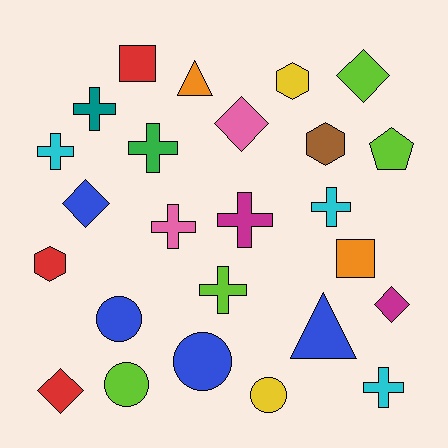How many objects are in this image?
There are 25 objects.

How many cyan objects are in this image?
There are 3 cyan objects.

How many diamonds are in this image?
There are 5 diamonds.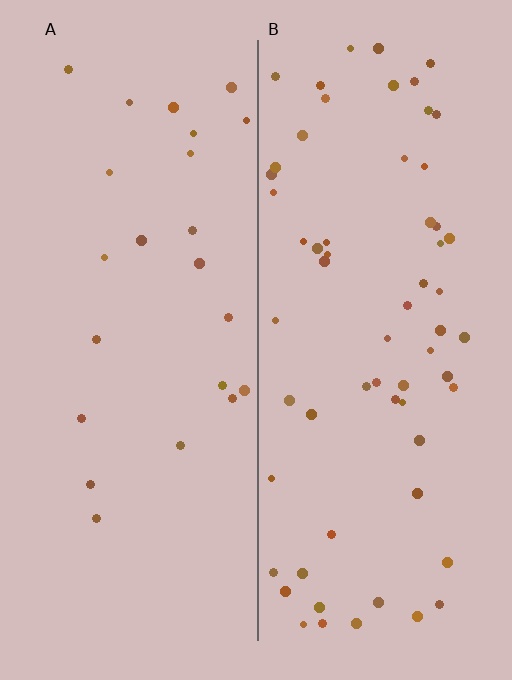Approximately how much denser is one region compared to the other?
Approximately 2.8× — region B over region A.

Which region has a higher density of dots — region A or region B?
B (the right).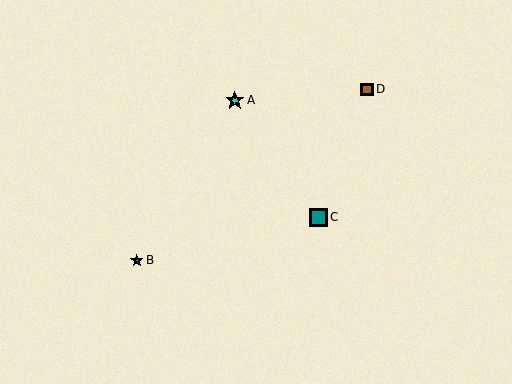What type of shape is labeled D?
Shape D is a brown square.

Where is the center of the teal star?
The center of the teal star is at (137, 260).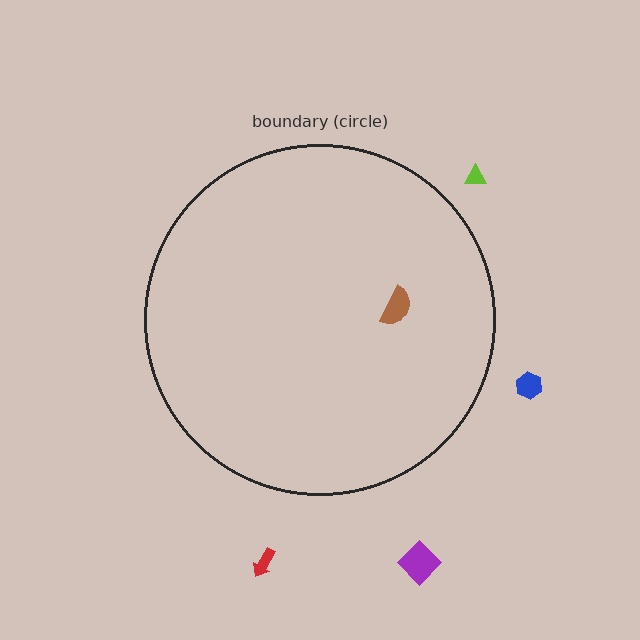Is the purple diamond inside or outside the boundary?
Outside.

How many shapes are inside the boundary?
1 inside, 4 outside.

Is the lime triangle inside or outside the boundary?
Outside.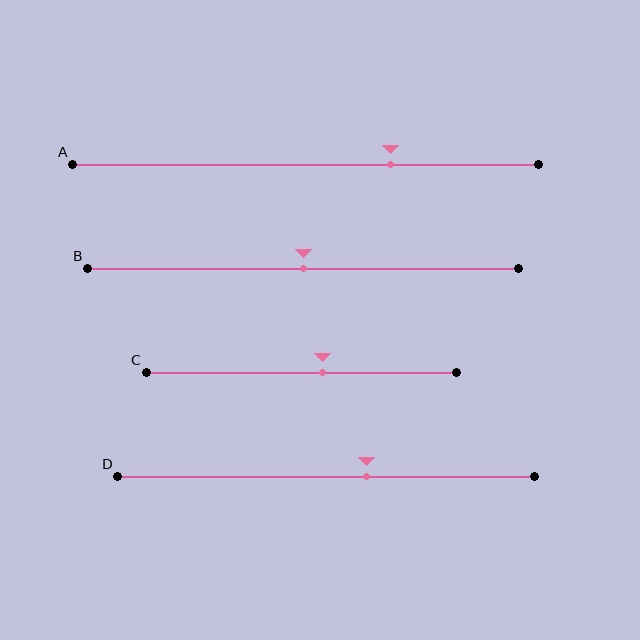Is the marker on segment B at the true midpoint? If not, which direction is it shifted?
Yes, the marker on segment B is at the true midpoint.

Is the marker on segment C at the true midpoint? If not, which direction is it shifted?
No, the marker on segment C is shifted to the right by about 7% of the segment length.